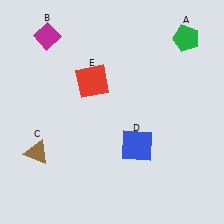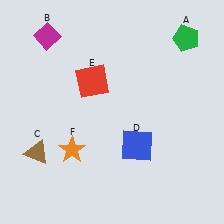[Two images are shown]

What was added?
An orange star (F) was added in Image 2.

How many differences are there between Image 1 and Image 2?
There is 1 difference between the two images.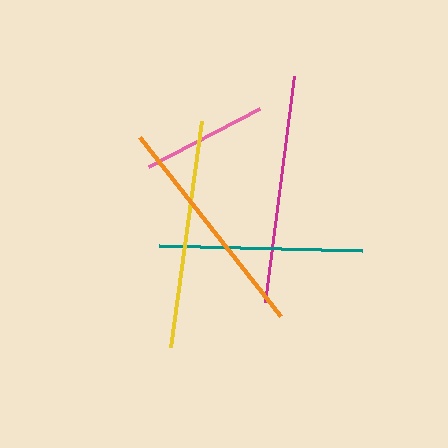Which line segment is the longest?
The magenta line is the longest at approximately 228 pixels.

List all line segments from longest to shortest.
From longest to shortest: magenta, yellow, orange, teal, pink.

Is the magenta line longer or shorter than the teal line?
The magenta line is longer than the teal line.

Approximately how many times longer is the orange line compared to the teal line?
The orange line is approximately 1.1 times the length of the teal line.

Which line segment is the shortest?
The pink line is the shortest at approximately 126 pixels.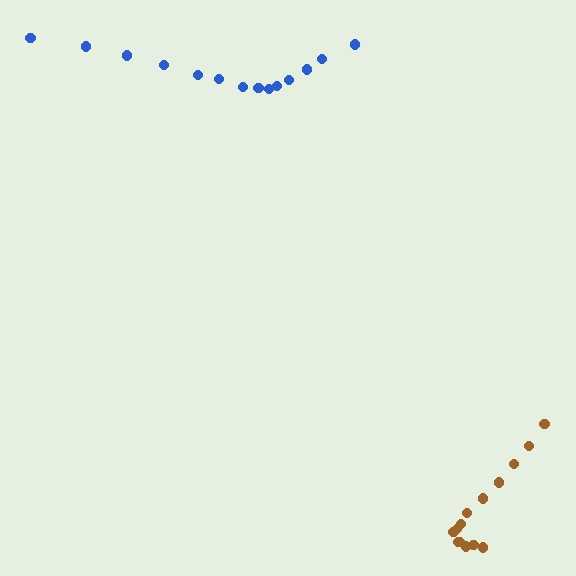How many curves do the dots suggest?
There are 2 distinct paths.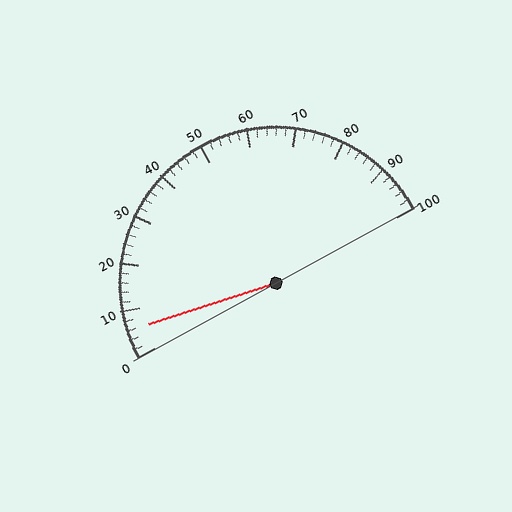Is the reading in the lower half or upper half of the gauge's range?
The reading is in the lower half of the range (0 to 100).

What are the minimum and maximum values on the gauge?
The gauge ranges from 0 to 100.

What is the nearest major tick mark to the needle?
The nearest major tick mark is 10.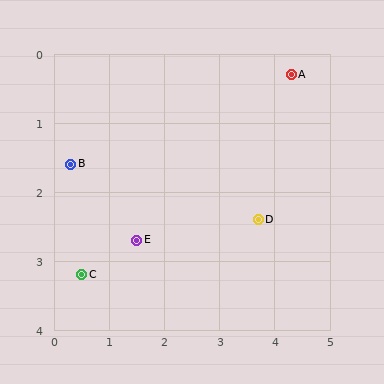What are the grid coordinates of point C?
Point C is at approximately (0.5, 3.2).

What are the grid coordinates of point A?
Point A is at approximately (4.3, 0.3).